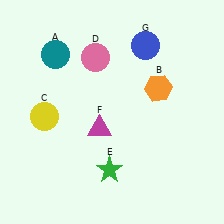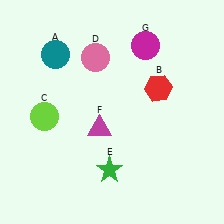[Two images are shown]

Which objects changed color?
B changed from orange to red. C changed from yellow to lime. G changed from blue to magenta.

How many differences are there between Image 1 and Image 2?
There are 3 differences between the two images.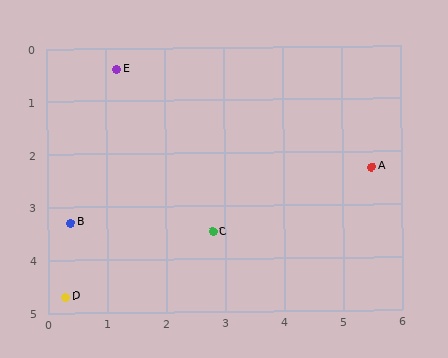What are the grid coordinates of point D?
Point D is at approximately (0.3, 4.7).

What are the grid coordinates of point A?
Point A is at approximately (5.5, 2.3).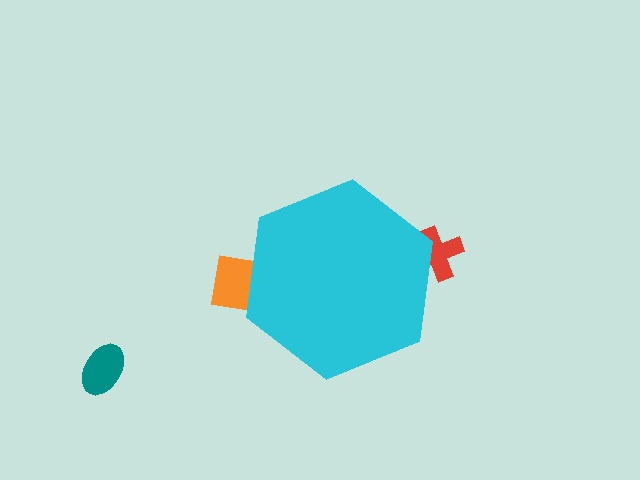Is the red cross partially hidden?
Yes, the red cross is partially hidden behind the cyan hexagon.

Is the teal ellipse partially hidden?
No, the teal ellipse is fully visible.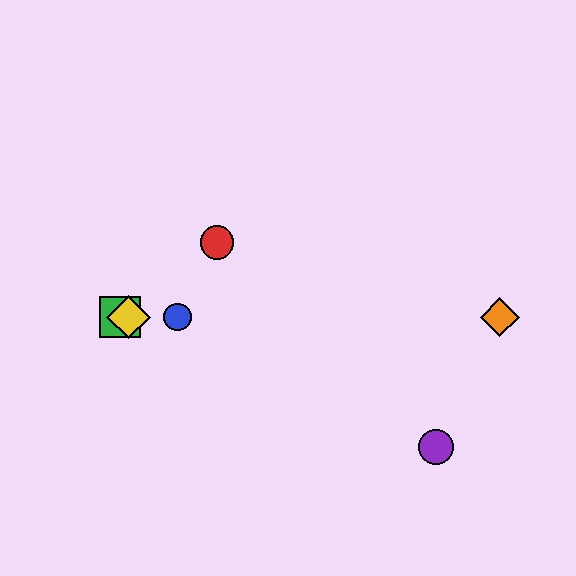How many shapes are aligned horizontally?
4 shapes (the blue circle, the green square, the yellow diamond, the orange diamond) are aligned horizontally.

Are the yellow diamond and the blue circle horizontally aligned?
Yes, both are at y≈317.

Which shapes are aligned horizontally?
The blue circle, the green square, the yellow diamond, the orange diamond are aligned horizontally.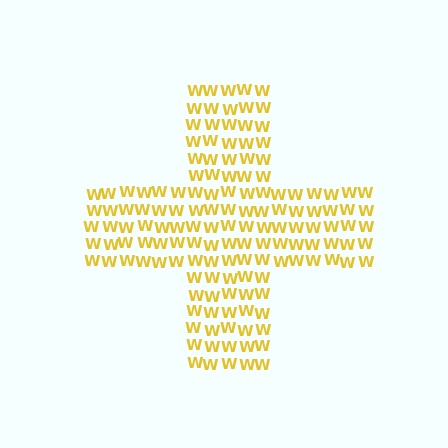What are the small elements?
The small elements are letter W's.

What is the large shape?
The large shape is a cross.